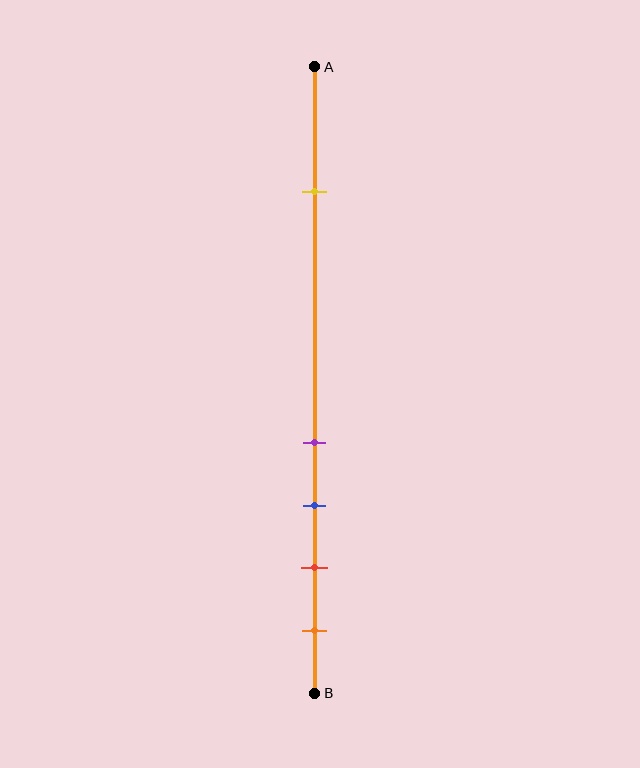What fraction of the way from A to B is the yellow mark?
The yellow mark is approximately 20% (0.2) of the way from A to B.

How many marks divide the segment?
There are 5 marks dividing the segment.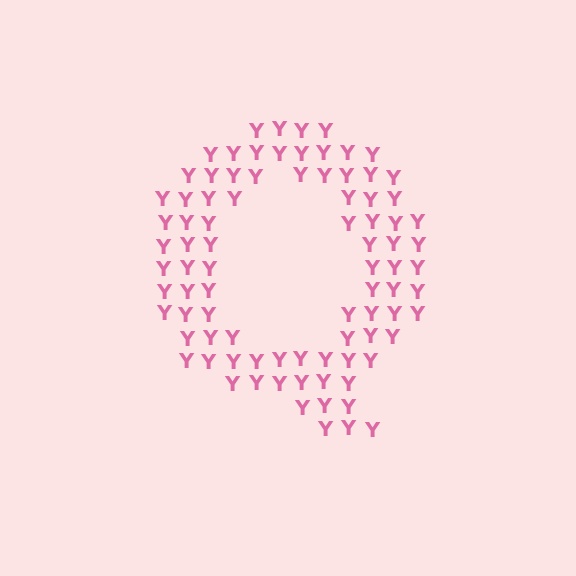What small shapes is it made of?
It is made of small letter Y's.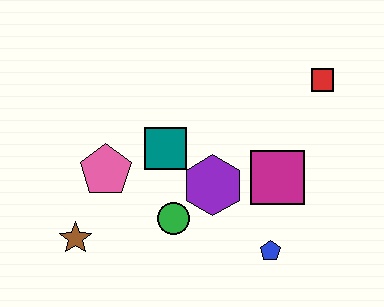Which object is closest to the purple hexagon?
The green circle is closest to the purple hexagon.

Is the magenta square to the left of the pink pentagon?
No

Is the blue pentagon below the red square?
Yes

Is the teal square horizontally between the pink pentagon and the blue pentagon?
Yes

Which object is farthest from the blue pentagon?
The brown star is farthest from the blue pentagon.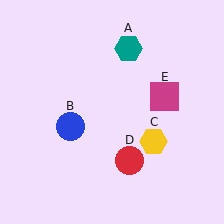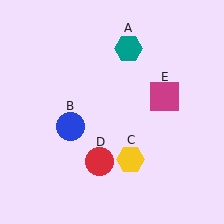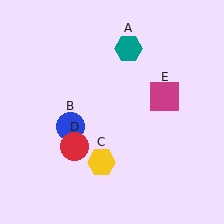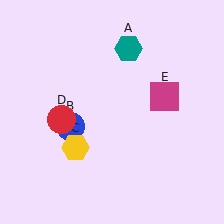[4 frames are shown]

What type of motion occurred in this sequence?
The yellow hexagon (object C), red circle (object D) rotated clockwise around the center of the scene.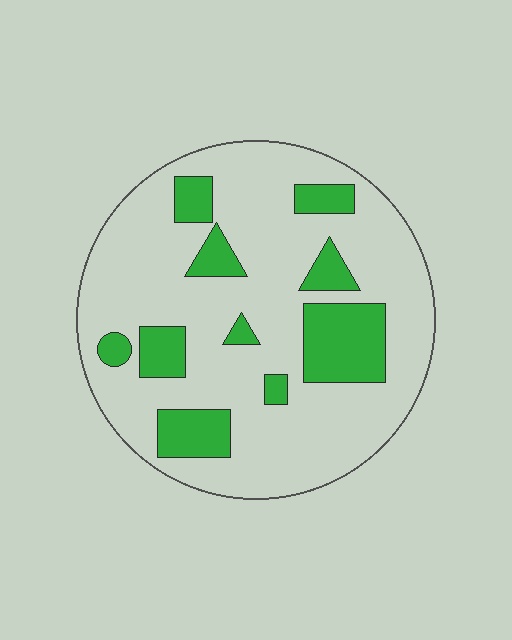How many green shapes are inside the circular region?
10.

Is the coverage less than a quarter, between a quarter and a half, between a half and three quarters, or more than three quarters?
Less than a quarter.